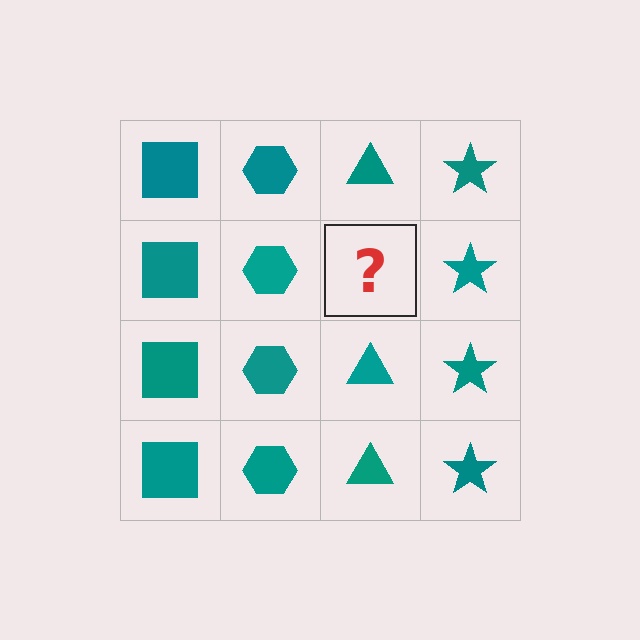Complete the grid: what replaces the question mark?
The question mark should be replaced with a teal triangle.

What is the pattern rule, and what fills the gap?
The rule is that each column has a consistent shape. The gap should be filled with a teal triangle.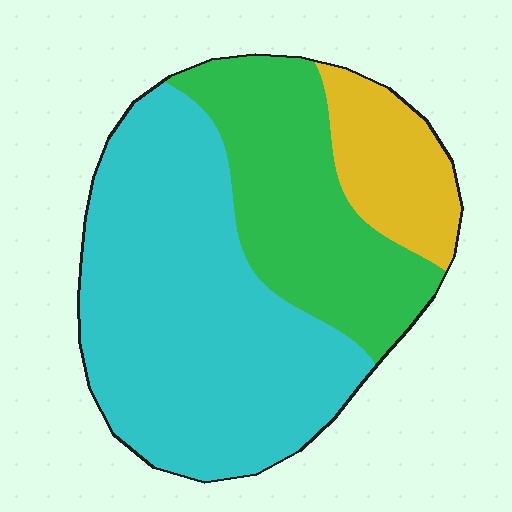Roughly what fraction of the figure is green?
Green covers roughly 30% of the figure.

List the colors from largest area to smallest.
From largest to smallest: cyan, green, yellow.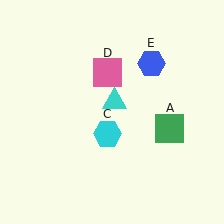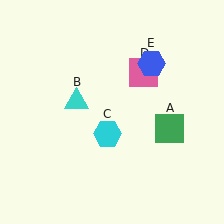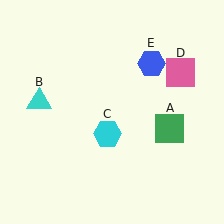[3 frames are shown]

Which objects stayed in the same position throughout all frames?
Green square (object A) and cyan hexagon (object C) and blue hexagon (object E) remained stationary.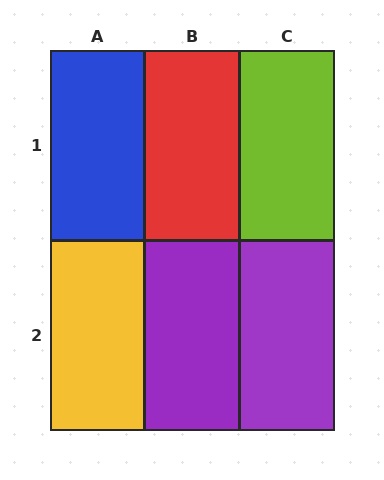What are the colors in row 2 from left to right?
Yellow, purple, purple.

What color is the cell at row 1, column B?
Red.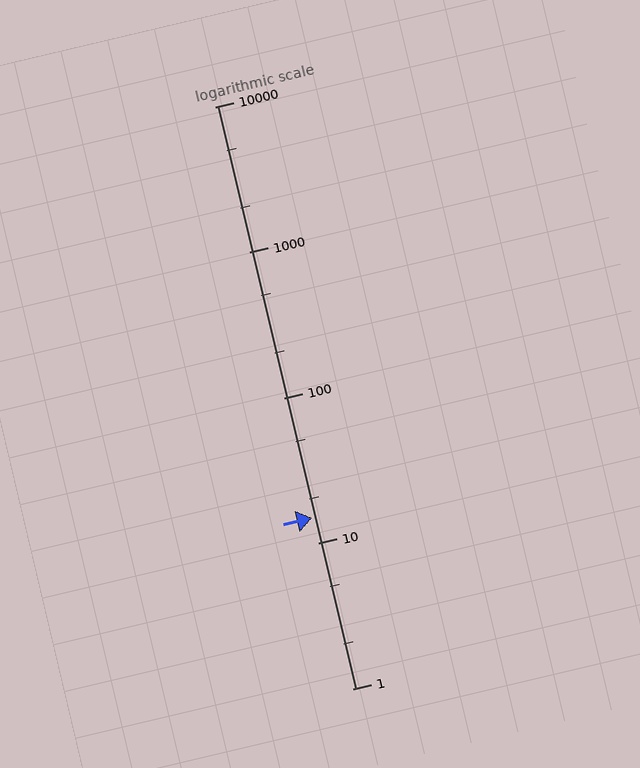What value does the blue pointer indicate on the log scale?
The pointer indicates approximately 15.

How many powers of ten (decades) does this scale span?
The scale spans 4 decades, from 1 to 10000.